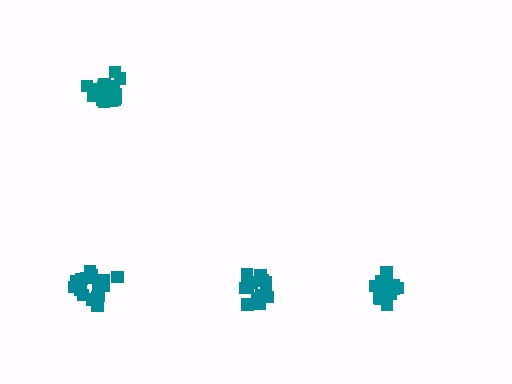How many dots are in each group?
Group 1: 20 dots, Group 2: 18 dots, Group 3: 14 dots, Group 4: 16 dots (68 total).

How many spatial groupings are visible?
There are 4 spatial groupings.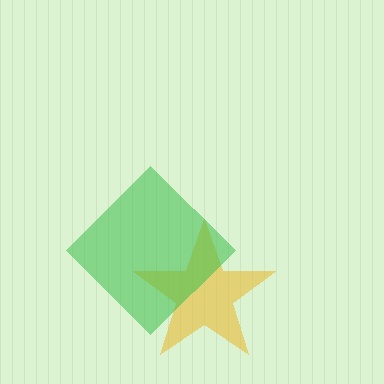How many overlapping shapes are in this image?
There are 2 overlapping shapes in the image.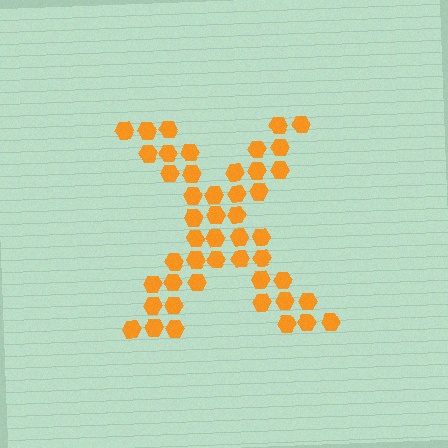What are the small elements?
The small elements are hexagons.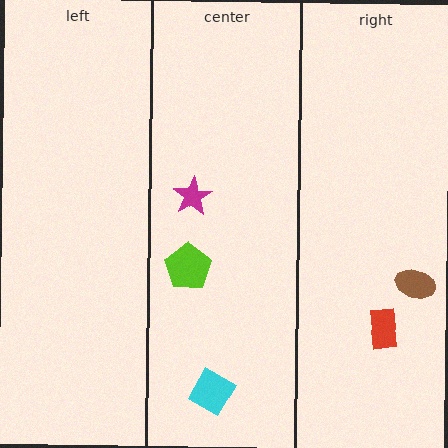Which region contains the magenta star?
The center region.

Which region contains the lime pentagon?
The center region.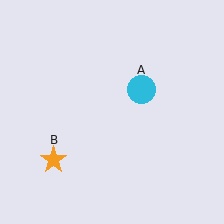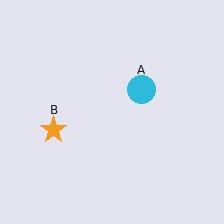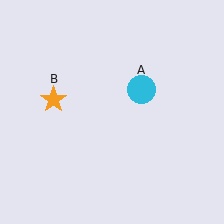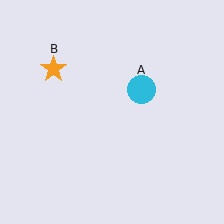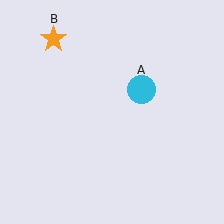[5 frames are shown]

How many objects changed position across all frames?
1 object changed position: orange star (object B).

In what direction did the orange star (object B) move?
The orange star (object B) moved up.